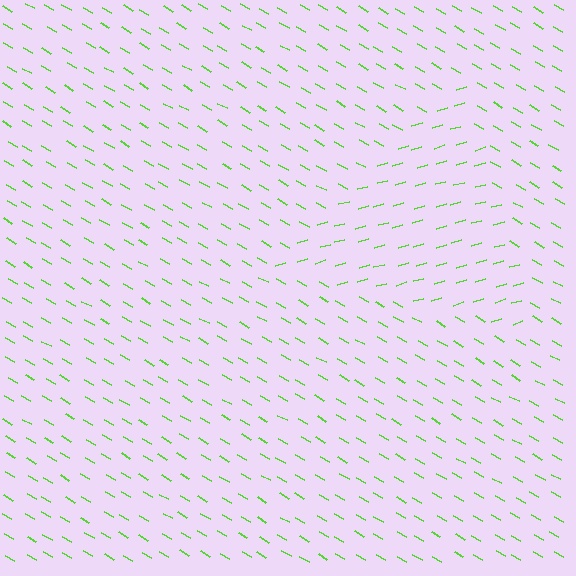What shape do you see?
I see a triangle.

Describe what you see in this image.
The image is filled with small lime line segments. A triangle region in the image has lines oriented differently from the surrounding lines, creating a visible texture boundary.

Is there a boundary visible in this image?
Yes, there is a texture boundary formed by a change in line orientation.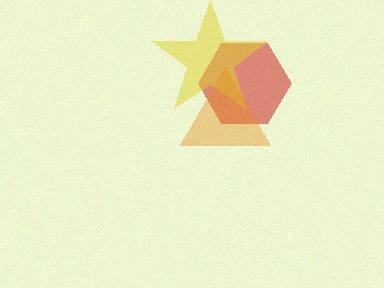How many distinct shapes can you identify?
There are 3 distinct shapes: a red hexagon, a yellow star, an orange triangle.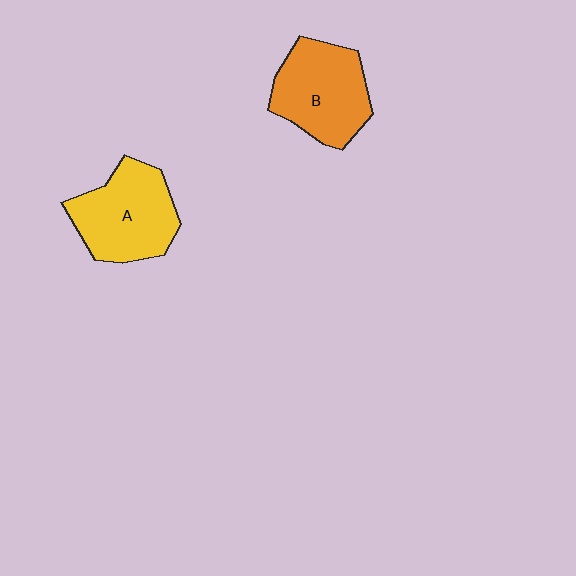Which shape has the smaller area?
Shape B (orange).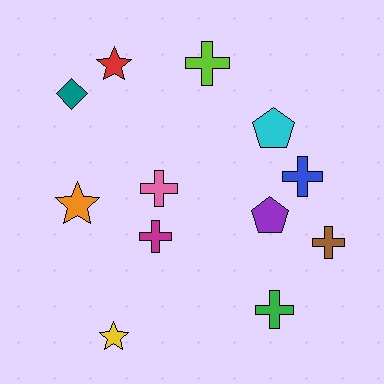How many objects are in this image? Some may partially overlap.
There are 12 objects.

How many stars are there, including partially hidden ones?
There are 3 stars.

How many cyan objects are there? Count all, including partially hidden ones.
There is 1 cyan object.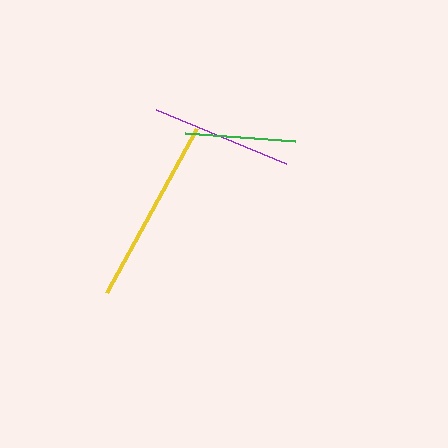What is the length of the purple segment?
The purple segment is approximately 141 pixels long.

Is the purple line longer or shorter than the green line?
The purple line is longer than the green line.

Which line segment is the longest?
The yellow line is the longest at approximately 187 pixels.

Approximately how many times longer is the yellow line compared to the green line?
The yellow line is approximately 1.7 times the length of the green line.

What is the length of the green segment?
The green segment is approximately 110 pixels long.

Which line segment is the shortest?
The green line is the shortest at approximately 110 pixels.